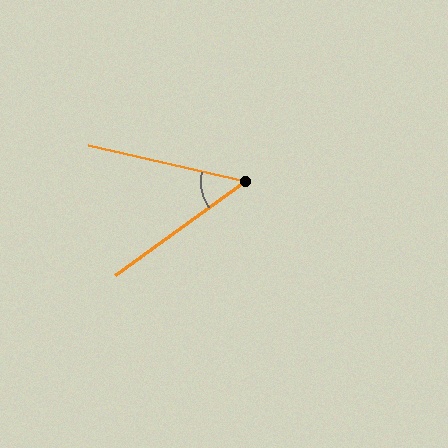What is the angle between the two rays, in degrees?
Approximately 49 degrees.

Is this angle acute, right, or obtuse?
It is acute.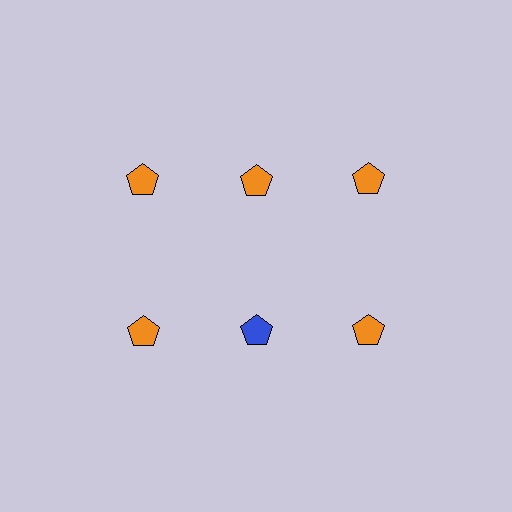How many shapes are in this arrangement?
There are 6 shapes arranged in a grid pattern.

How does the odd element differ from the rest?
It has a different color: blue instead of orange.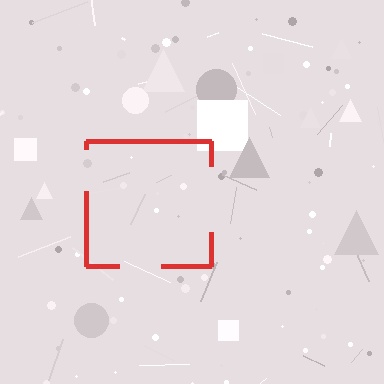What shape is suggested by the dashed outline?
The dashed outline suggests a square.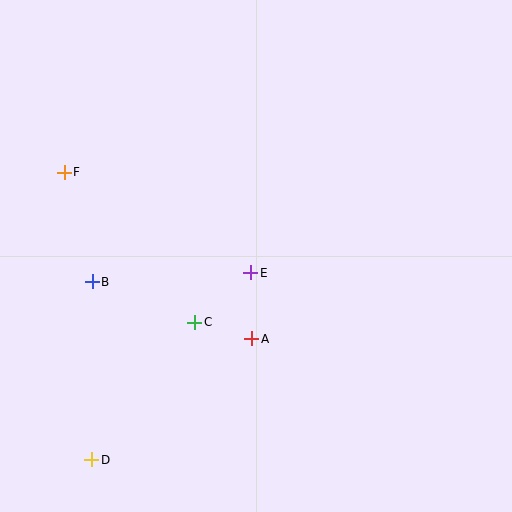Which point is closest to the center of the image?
Point E at (251, 273) is closest to the center.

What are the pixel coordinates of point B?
Point B is at (92, 282).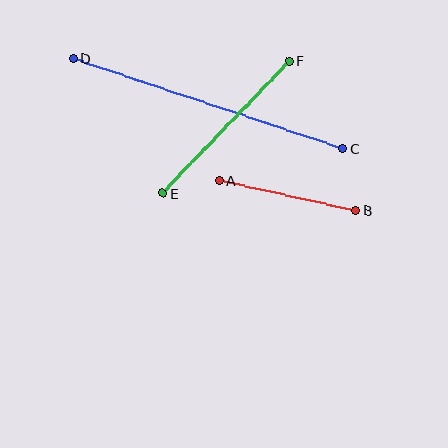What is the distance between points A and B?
The distance is approximately 140 pixels.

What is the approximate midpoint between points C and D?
The midpoint is at approximately (208, 104) pixels.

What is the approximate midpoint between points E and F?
The midpoint is at approximately (226, 127) pixels.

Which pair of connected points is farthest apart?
Points C and D are farthest apart.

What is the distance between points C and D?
The distance is approximately 284 pixels.